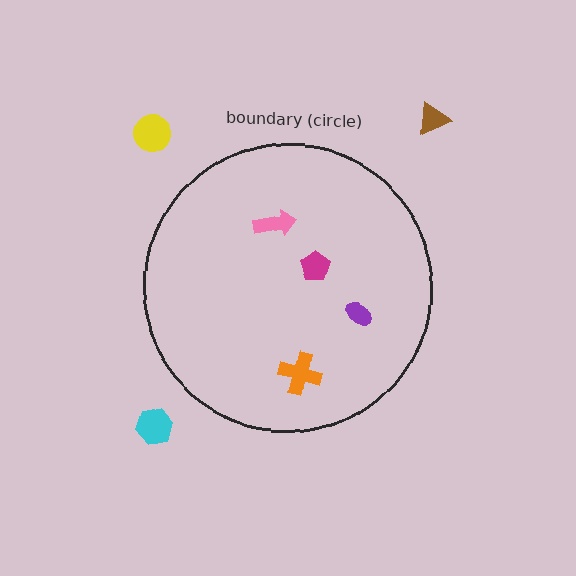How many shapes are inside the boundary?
4 inside, 3 outside.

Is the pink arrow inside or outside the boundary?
Inside.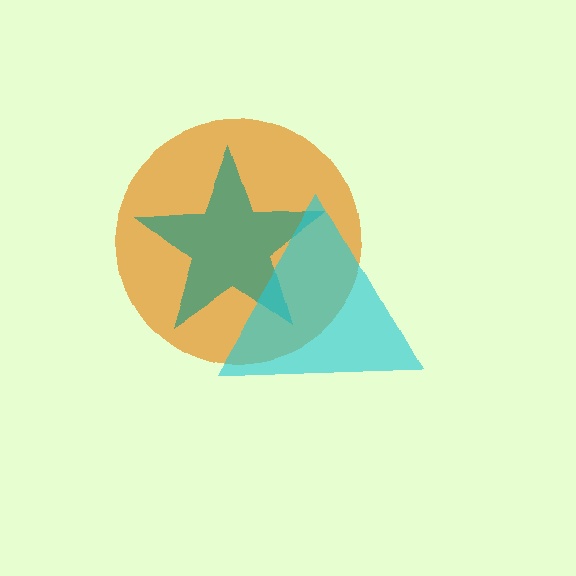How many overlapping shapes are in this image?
There are 3 overlapping shapes in the image.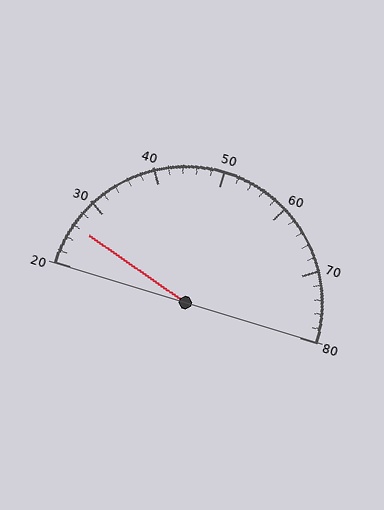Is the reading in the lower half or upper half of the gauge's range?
The reading is in the lower half of the range (20 to 80).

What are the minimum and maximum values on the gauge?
The gauge ranges from 20 to 80.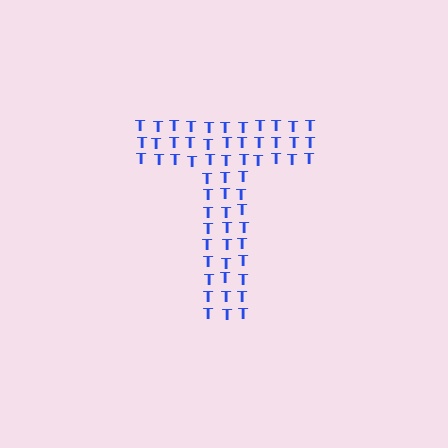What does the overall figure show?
The overall figure shows the letter T.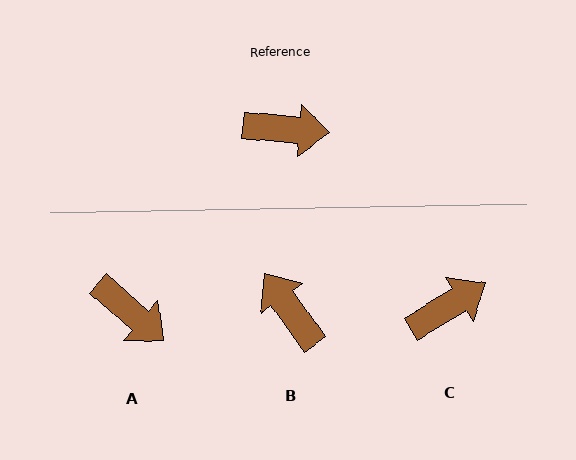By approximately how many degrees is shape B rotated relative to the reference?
Approximately 131 degrees counter-clockwise.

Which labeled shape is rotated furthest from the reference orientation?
B, about 131 degrees away.